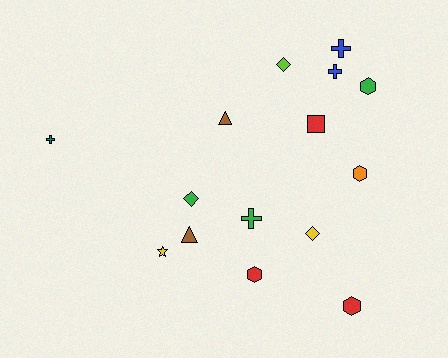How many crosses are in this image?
There are 4 crosses.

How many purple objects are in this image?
There are no purple objects.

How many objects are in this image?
There are 15 objects.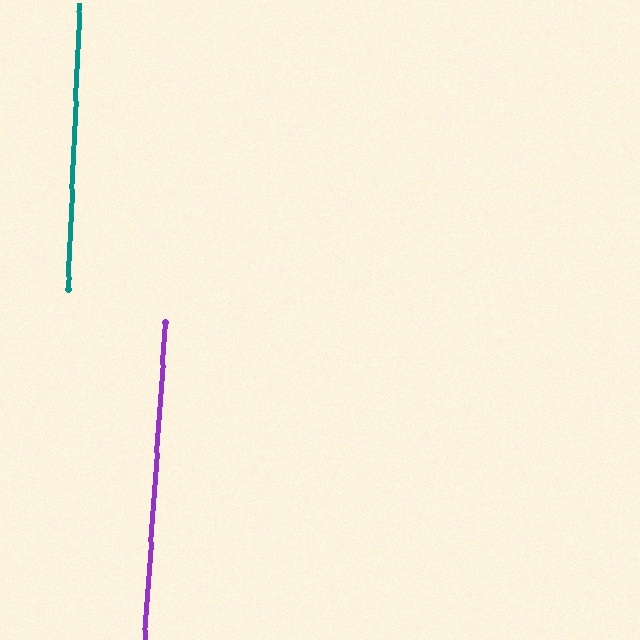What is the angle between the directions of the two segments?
Approximately 1 degree.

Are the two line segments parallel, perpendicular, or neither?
Parallel — their directions differ by only 1.4°.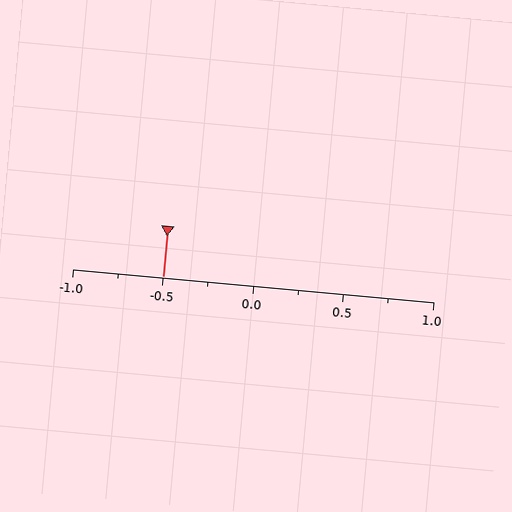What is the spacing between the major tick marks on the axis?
The major ticks are spaced 0.5 apart.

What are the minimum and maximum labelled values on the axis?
The axis runs from -1.0 to 1.0.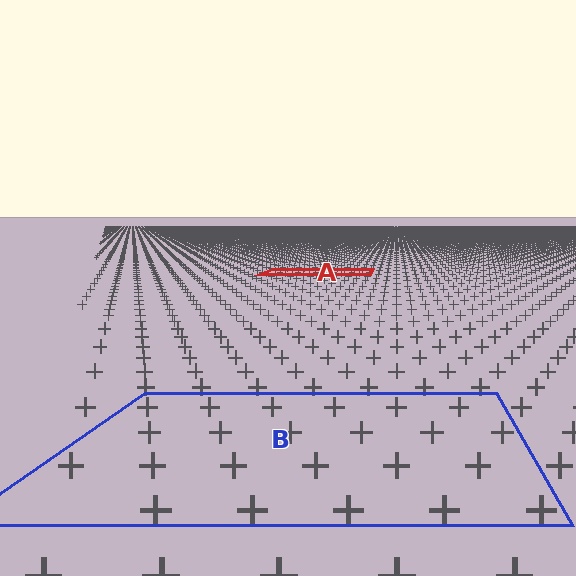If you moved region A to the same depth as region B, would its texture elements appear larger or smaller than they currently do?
They would appear larger. At a closer depth, the same texture elements are projected at a bigger on-screen size.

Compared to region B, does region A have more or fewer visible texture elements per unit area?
Region A has more texture elements per unit area — they are packed more densely because it is farther away.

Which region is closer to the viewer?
Region B is closer. The texture elements there are larger and more spread out.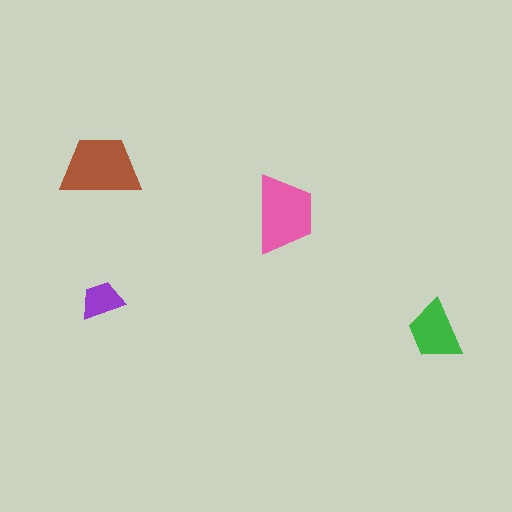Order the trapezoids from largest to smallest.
the brown one, the pink one, the green one, the purple one.